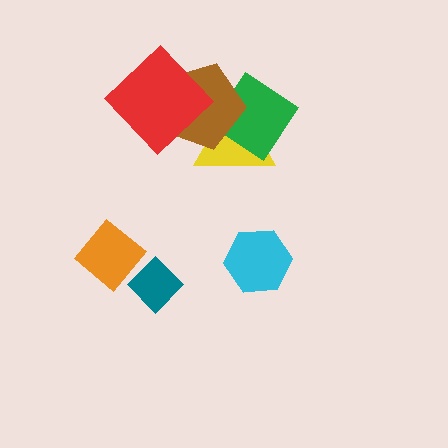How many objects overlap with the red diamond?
1 object overlaps with the red diamond.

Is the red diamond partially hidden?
No, no other shape covers it.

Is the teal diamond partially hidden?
Yes, it is partially covered by another shape.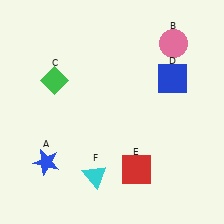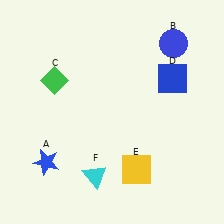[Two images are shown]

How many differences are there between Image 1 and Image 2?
There are 2 differences between the two images.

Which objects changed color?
B changed from pink to blue. E changed from red to yellow.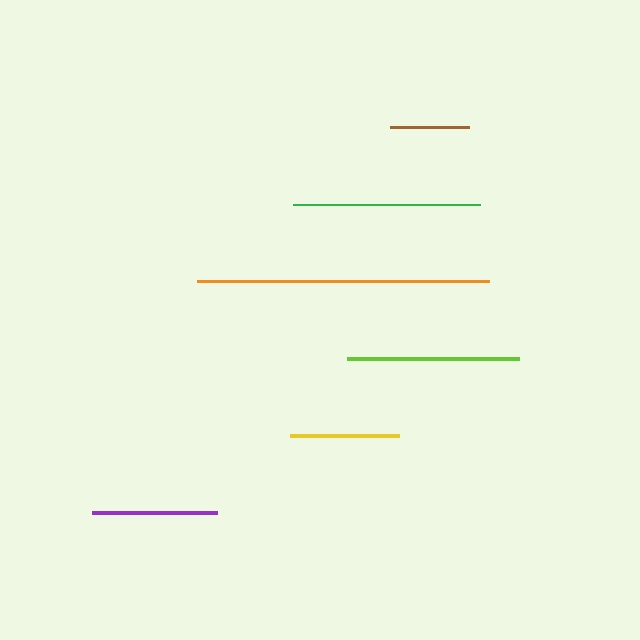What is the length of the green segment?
The green segment is approximately 188 pixels long.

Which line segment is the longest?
The orange line is the longest at approximately 293 pixels.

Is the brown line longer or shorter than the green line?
The green line is longer than the brown line.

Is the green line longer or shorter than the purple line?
The green line is longer than the purple line.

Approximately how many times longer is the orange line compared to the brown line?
The orange line is approximately 3.7 times the length of the brown line.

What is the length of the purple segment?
The purple segment is approximately 125 pixels long.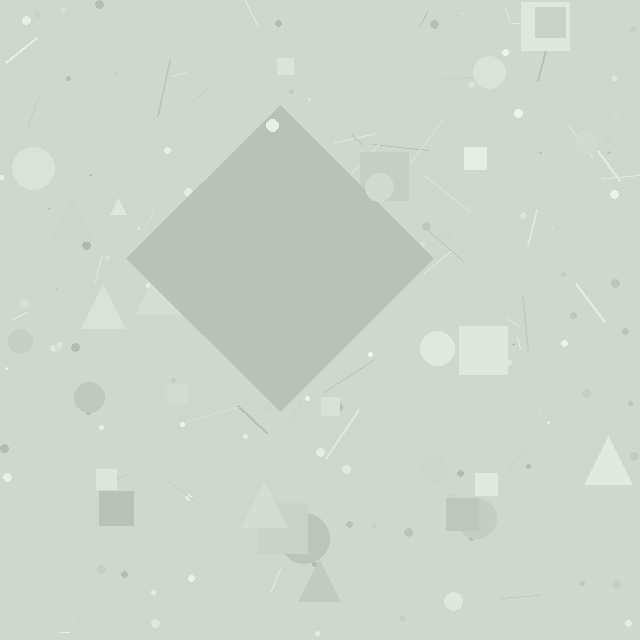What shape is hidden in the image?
A diamond is hidden in the image.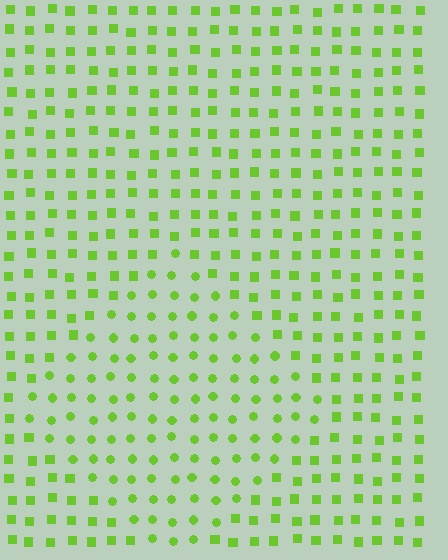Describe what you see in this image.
The image is filled with small lime elements arranged in a uniform grid. A diamond-shaped region contains circles, while the surrounding area contains squares. The boundary is defined purely by the change in element shape.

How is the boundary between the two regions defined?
The boundary is defined by a change in element shape: circles inside vs. squares outside. All elements share the same color and spacing.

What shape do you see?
I see a diamond.